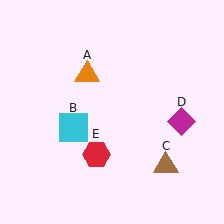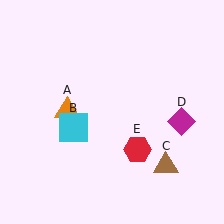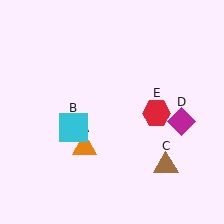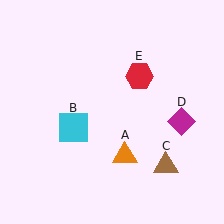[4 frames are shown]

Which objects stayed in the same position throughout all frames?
Cyan square (object B) and brown triangle (object C) and magenta diamond (object D) remained stationary.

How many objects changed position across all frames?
2 objects changed position: orange triangle (object A), red hexagon (object E).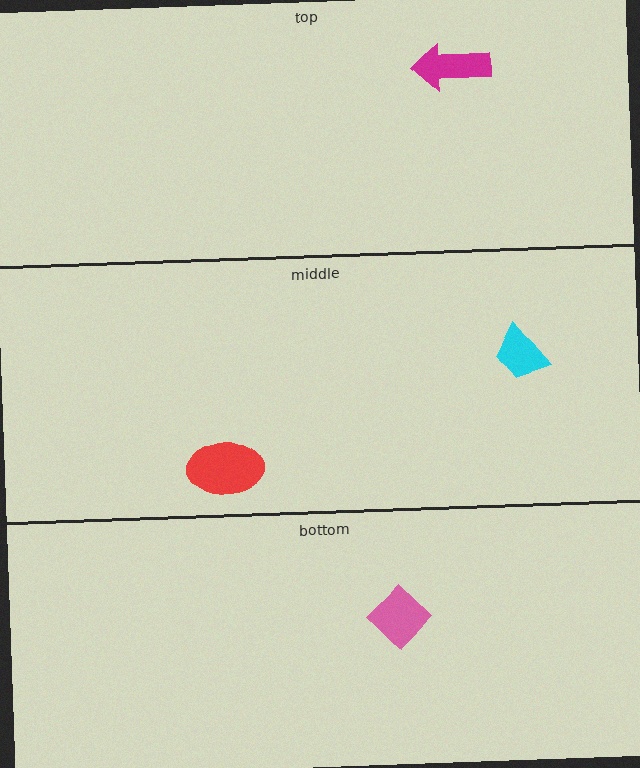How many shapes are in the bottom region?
1.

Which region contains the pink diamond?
The bottom region.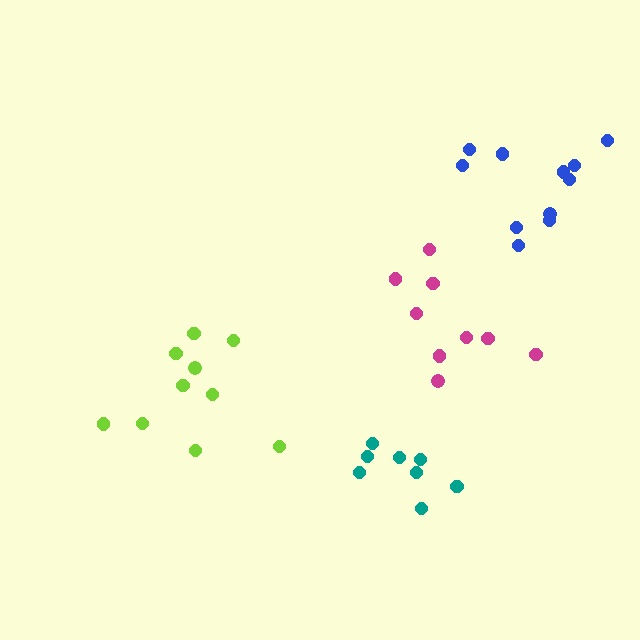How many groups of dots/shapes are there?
There are 4 groups.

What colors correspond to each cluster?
The clusters are colored: teal, lime, blue, magenta.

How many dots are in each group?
Group 1: 8 dots, Group 2: 10 dots, Group 3: 11 dots, Group 4: 9 dots (38 total).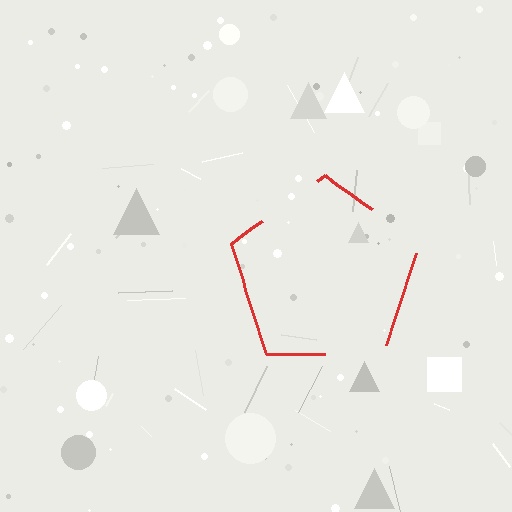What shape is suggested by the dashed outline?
The dashed outline suggests a pentagon.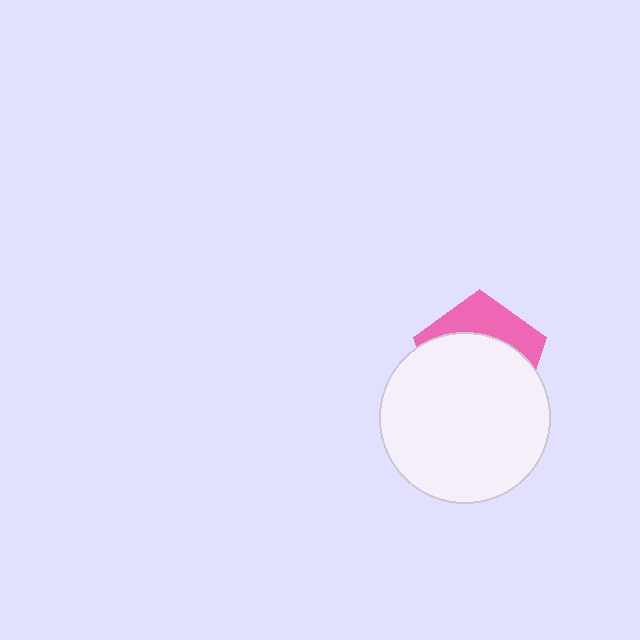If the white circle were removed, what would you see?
You would see the complete pink pentagon.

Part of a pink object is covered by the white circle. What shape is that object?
It is a pentagon.